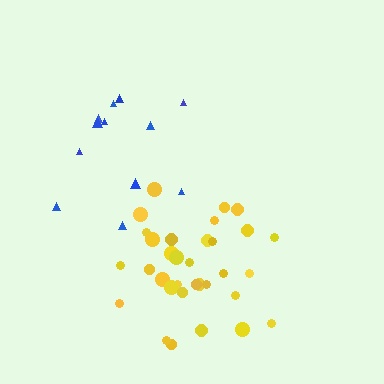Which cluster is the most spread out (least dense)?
Blue.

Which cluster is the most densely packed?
Yellow.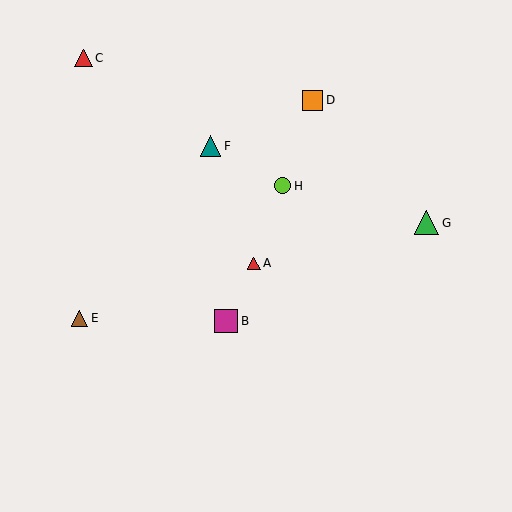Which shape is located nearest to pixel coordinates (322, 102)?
The orange square (labeled D) at (313, 100) is nearest to that location.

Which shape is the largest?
The green triangle (labeled G) is the largest.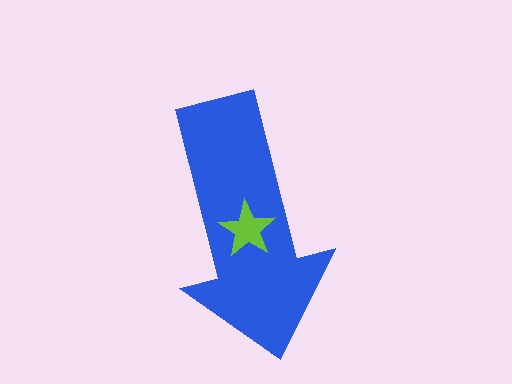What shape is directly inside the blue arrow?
The lime star.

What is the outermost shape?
The blue arrow.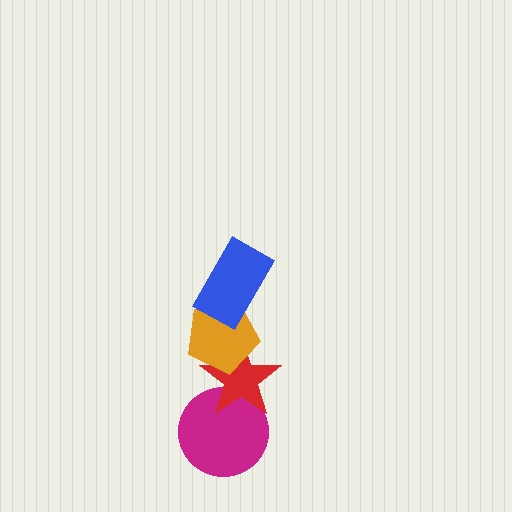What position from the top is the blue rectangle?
The blue rectangle is 1st from the top.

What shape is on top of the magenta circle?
The red star is on top of the magenta circle.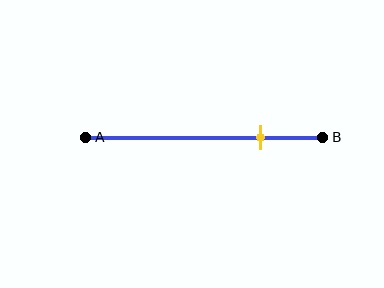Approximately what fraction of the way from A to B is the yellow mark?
The yellow mark is approximately 75% of the way from A to B.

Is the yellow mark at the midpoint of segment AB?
No, the mark is at about 75% from A, not at the 50% midpoint.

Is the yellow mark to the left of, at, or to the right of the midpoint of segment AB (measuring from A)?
The yellow mark is to the right of the midpoint of segment AB.